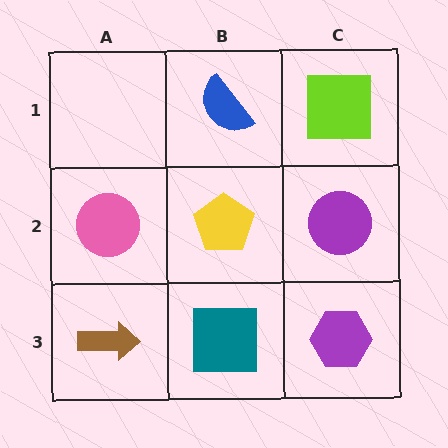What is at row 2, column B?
A yellow pentagon.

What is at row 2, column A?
A pink circle.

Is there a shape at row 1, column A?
No, that cell is empty.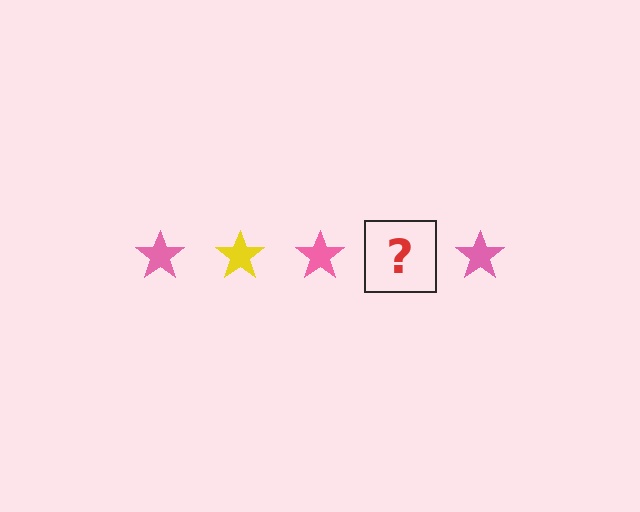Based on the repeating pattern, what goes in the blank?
The blank should be a yellow star.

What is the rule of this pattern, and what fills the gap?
The rule is that the pattern cycles through pink, yellow stars. The gap should be filled with a yellow star.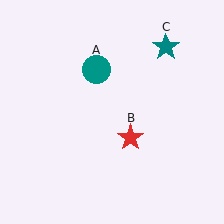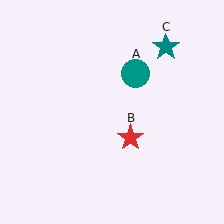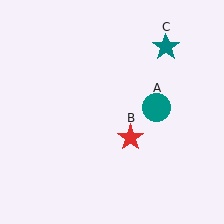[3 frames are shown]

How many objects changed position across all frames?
1 object changed position: teal circle (object A).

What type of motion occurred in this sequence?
The teal circle (object A) rotated clockwise around the center of the scene.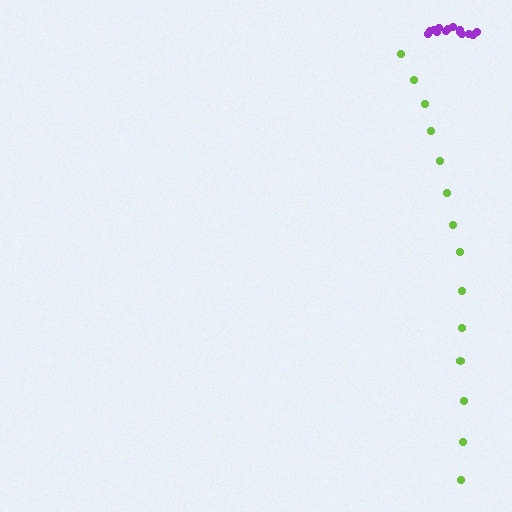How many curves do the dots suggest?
There are 2 distinct paths.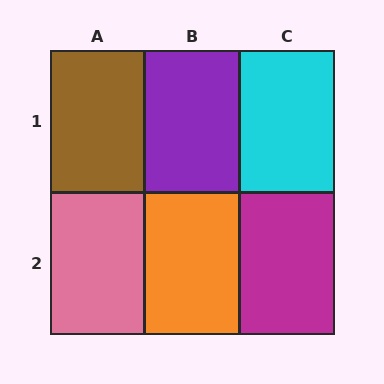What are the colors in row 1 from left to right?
Brown, purple, cyan.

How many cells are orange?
1 cell is orange.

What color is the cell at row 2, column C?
Magenta.